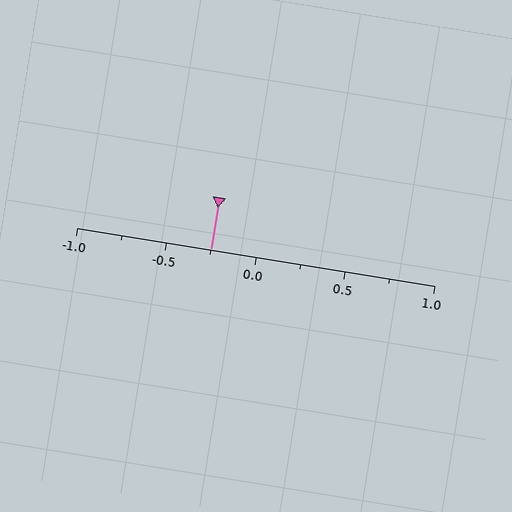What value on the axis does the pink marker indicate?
The marker indicates approximately -0.25.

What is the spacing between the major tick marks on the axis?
The major ticks are spaced 0.5 apart.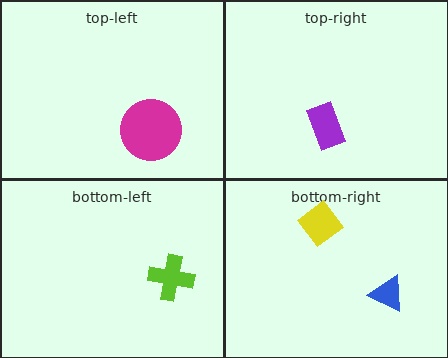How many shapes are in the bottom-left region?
1.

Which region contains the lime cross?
The bottom-left region.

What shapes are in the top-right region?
The purple rectangle.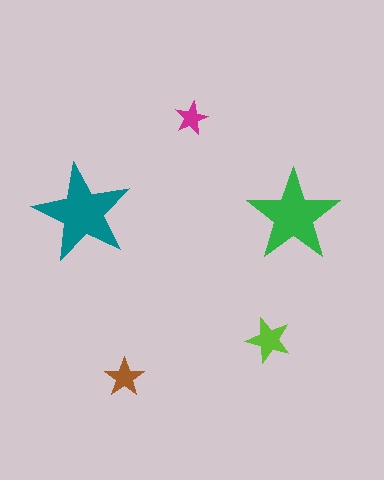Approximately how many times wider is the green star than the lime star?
About 2 times wider.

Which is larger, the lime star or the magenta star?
The lime one.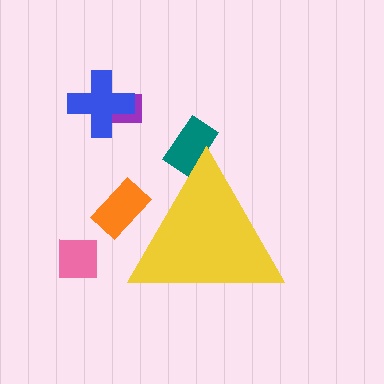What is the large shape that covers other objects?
A yellow triangle.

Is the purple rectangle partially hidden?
No, the purple rectangle is fully visible.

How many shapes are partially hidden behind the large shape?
2 shapes are partially hidden.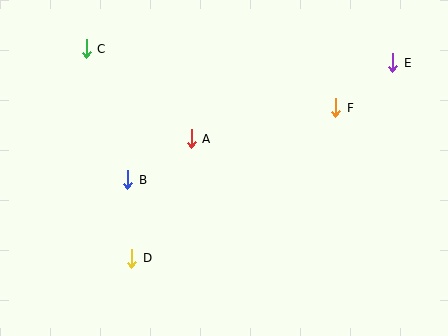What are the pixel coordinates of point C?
Point C is at (86, 49).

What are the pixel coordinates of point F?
Point F is at (336, 108).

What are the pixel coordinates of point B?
Point B is at (128, 180).